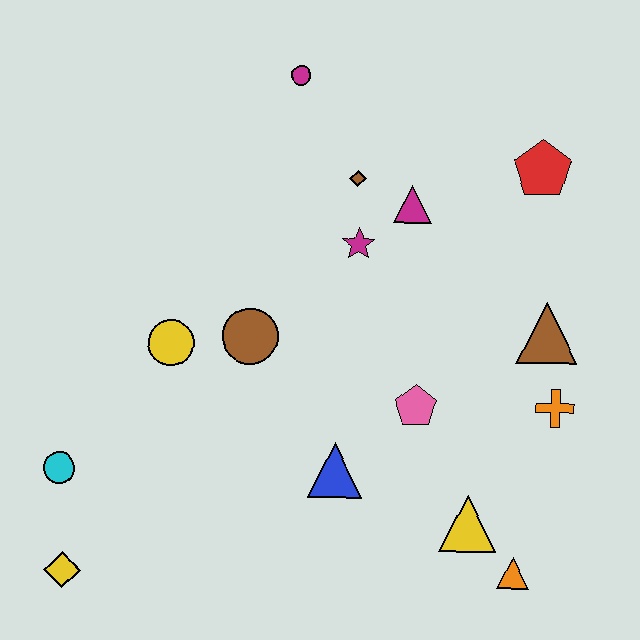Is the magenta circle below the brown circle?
No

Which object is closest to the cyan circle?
The yellow diamond is closest to the cyan circle.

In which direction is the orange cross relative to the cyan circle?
The orange cross is to the right of the cyan circle.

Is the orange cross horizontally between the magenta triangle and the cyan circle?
No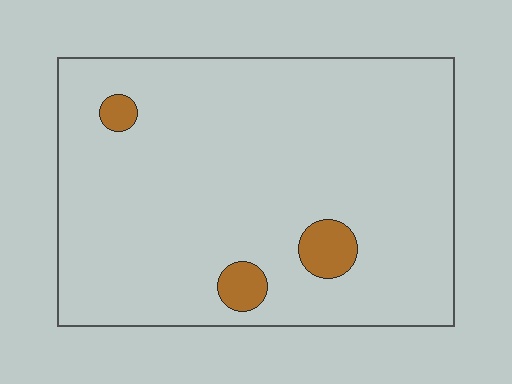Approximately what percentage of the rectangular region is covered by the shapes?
Approximately 5%.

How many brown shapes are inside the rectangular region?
3.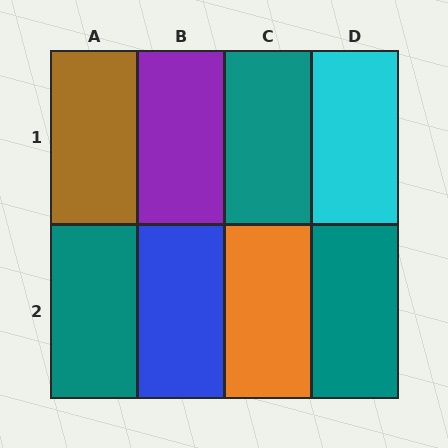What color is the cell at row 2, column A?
Teal.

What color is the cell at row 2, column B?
Blue.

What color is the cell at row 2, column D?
Teal.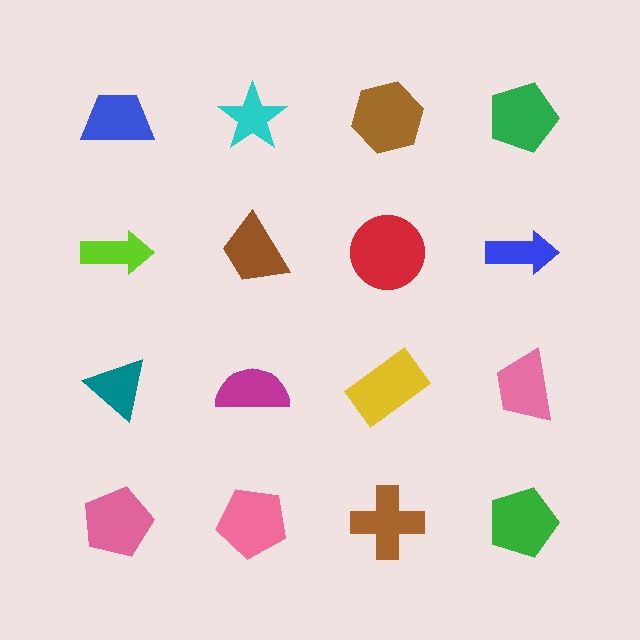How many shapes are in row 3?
4 shapes.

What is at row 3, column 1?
A teal triangle.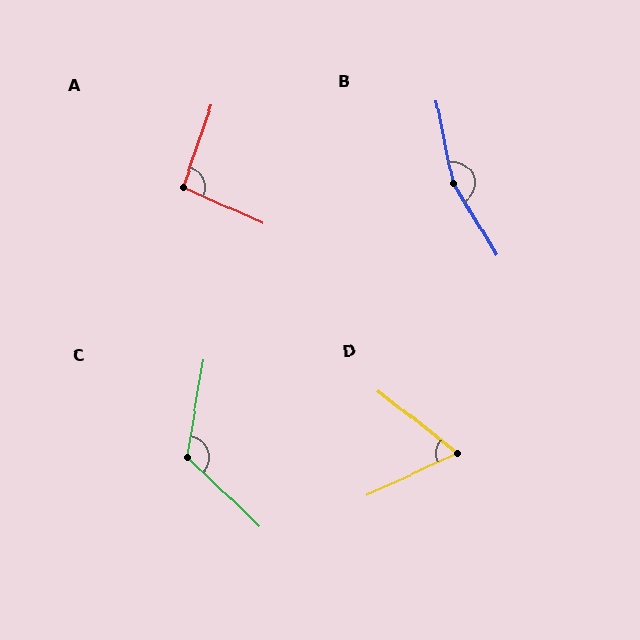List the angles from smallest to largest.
D (63°), A (96°), C (124°), B (160°).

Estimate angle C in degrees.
Approximately 124 degrees.